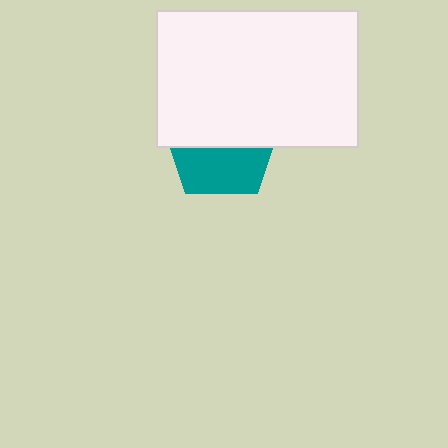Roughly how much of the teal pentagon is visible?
A small part of it is visible (roughly 44%).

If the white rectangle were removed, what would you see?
You would see the complete teal pentagon.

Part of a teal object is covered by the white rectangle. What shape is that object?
It is a pentagon.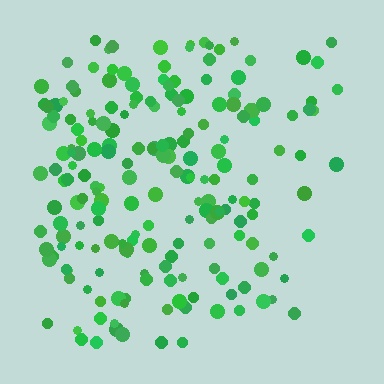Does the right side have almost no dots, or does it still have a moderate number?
Still a moderate number, just noticeably fewer than the left.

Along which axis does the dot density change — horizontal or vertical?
Horizontal.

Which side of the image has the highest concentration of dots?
The left.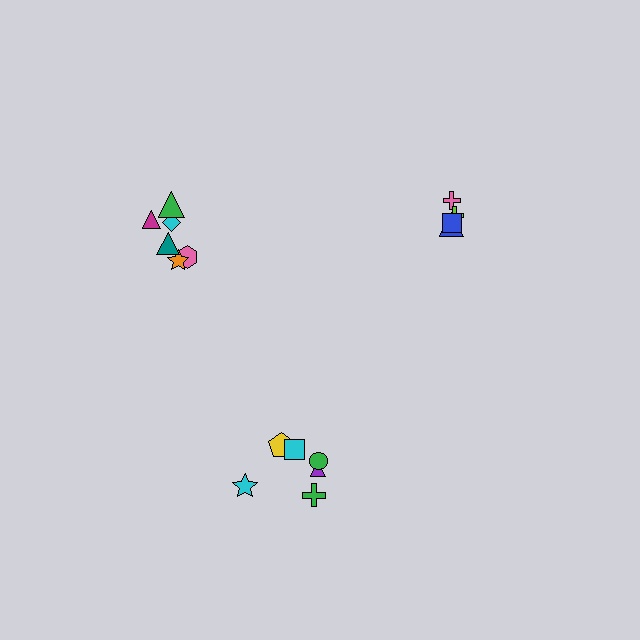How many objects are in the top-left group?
There are 6 objects.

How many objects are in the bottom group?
There are 6 objects.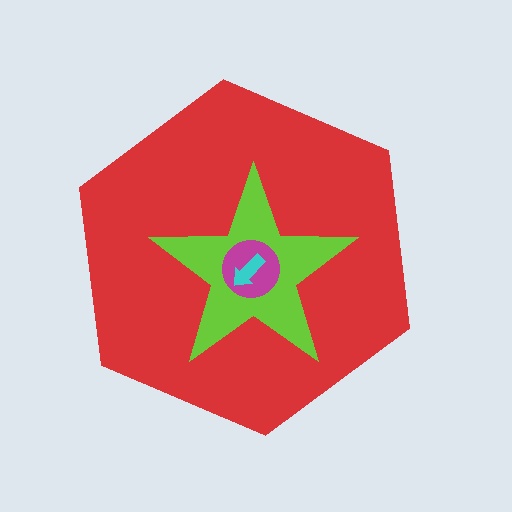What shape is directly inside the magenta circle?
The cyan arrow.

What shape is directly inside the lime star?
The magenta circle.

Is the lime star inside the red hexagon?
Yes.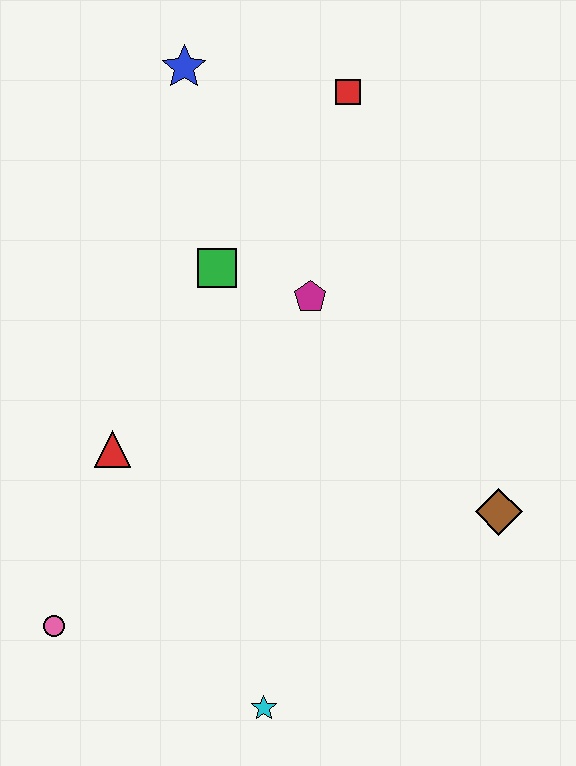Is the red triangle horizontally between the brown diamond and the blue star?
No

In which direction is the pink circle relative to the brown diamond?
The pink circle is to the left of the brown diamond.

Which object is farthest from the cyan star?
The blue star is farthest from the cyan star.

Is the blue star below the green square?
No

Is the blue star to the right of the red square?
No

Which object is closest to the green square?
The magenta pentagon is closest to the green square.